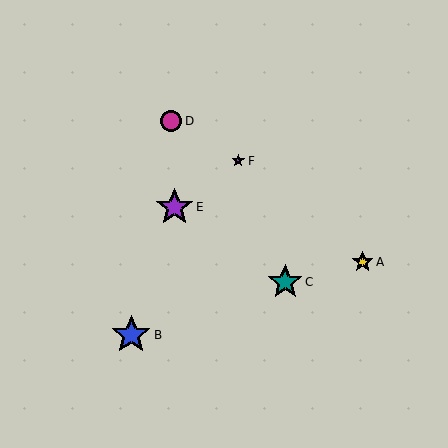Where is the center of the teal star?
The center of the teal star is at (285, 282).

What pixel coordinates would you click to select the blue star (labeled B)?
Click at (131, 335) to select the blue star B.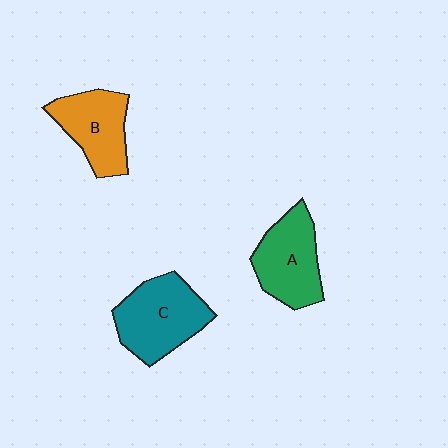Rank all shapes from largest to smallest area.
From largest to smallest: C (teal), A (green), B (orange).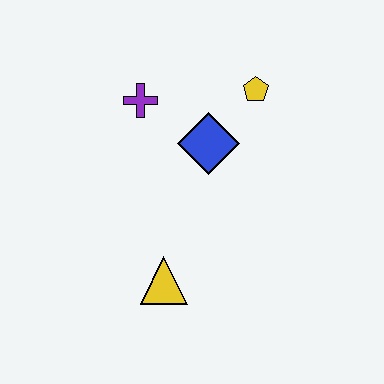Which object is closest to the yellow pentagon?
The blue diamond is closest to the yellow pentagon.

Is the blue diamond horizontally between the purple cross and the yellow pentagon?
Yes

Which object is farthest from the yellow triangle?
The yellow pentagon is farthest from the yellow triangle.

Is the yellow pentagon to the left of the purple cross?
No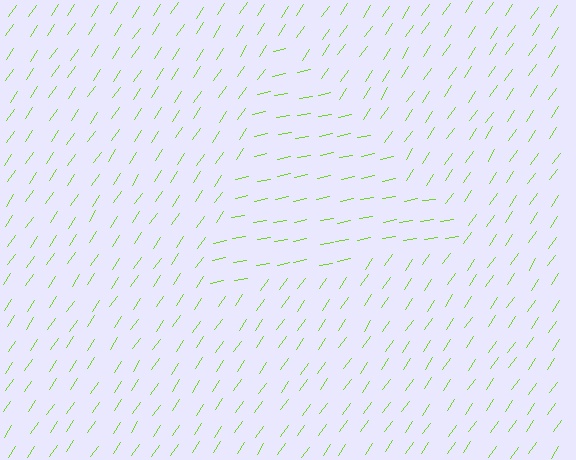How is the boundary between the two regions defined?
The boundary is defined purely by a change in line orientation (approximately 45 degrees difference). All lines are the same color and thickness.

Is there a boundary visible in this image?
Yes, there is a texture boundary formed by a change in line orientation.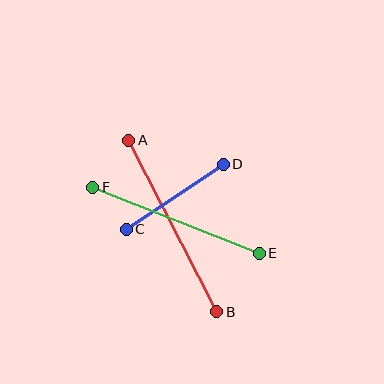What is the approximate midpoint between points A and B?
The midpoint is at approximately (173, 226) pixels.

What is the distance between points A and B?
The distance is approximately 193 pixels.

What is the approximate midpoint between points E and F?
The midpoint is at approximately (176, 220) pixels.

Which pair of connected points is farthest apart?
Points A and B are farthest apart.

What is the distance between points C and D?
The distance is approximately 117 pixels.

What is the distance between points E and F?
The distance is approximately 179 pixels.